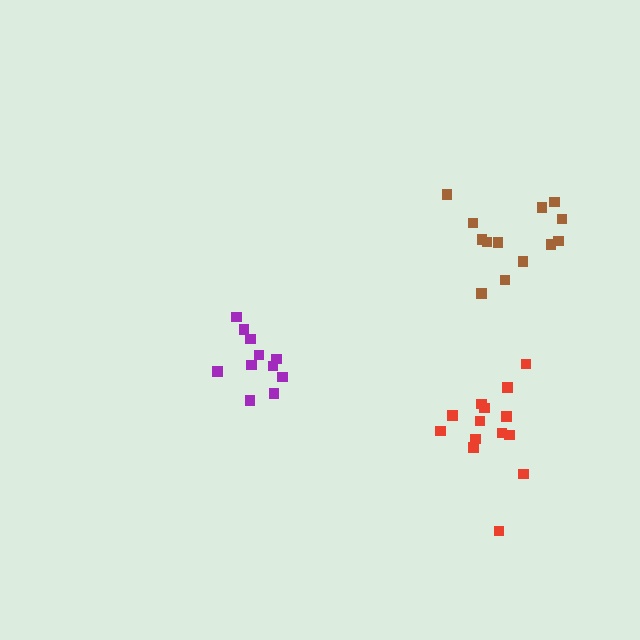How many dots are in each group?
Group 1: 11 dots, Group 2: 14 dots, Group 3: 13 dots (38 total).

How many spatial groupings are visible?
There are 3 spatial groupings.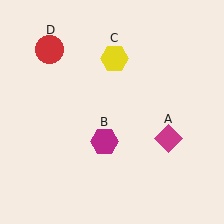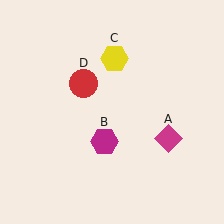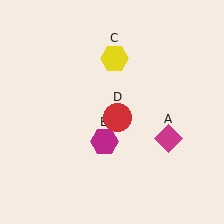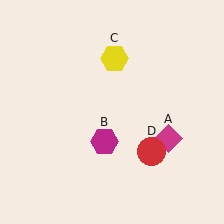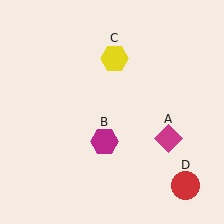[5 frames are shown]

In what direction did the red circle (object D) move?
The red circle (object D) moved down and to the right.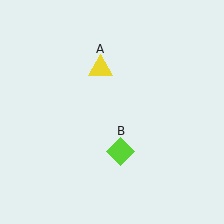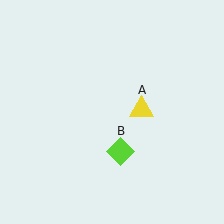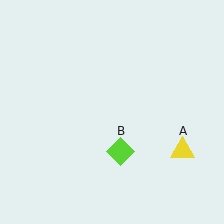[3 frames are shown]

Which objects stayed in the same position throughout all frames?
Lime diamond (object B) remained stationary.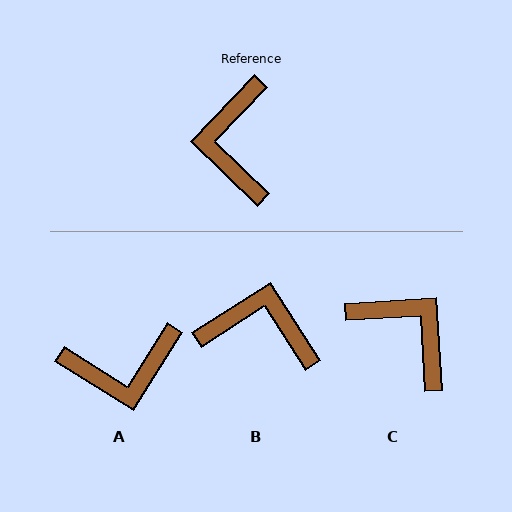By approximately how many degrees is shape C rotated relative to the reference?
Approximately 133 degrees clockwise.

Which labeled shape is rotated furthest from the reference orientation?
C, about 133 degrees away.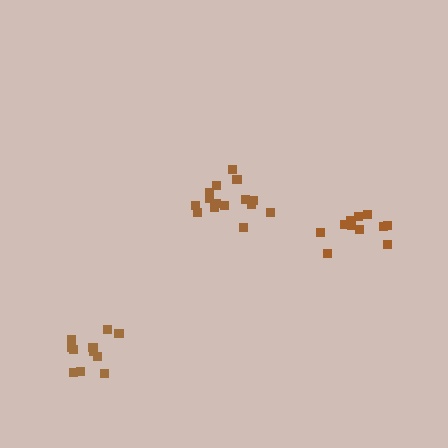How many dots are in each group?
Group 1: 15 dots, Group 2: 11 dots, Group 3: 11 dots (37 total).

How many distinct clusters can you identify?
There are 3 distinct clusters.